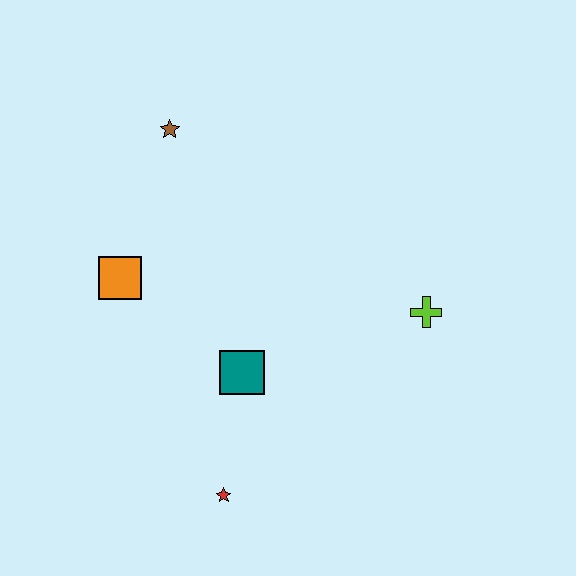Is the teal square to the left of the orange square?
No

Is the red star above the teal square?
No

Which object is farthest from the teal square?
The brown star is farthest from the teal square.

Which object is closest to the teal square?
The red star is closest to the teal square.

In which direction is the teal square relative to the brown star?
The teal square is below the brown star.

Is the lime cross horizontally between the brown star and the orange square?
No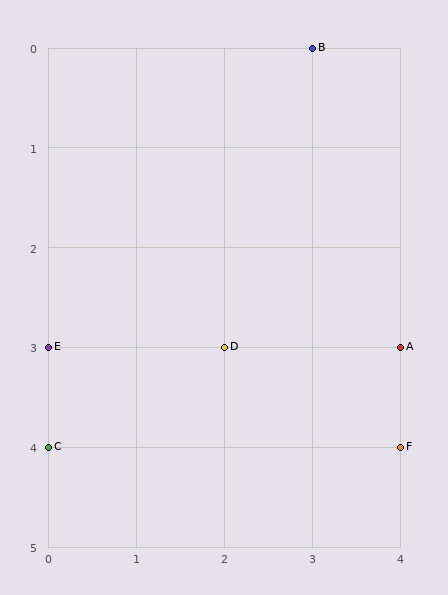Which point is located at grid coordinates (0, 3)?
Point E is at (0, 3).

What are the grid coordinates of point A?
Point A is at grid coordinates (4, 3).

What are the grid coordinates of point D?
Point D is at grid coordinates (2, 3).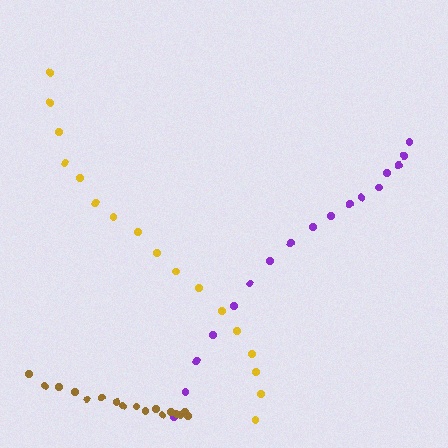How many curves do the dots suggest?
There are 3 distinct paths.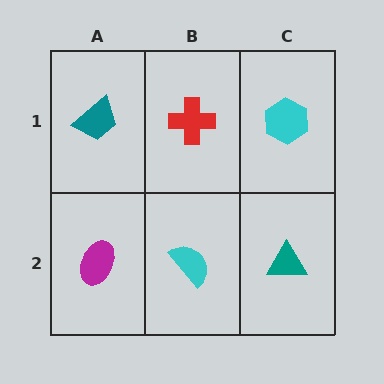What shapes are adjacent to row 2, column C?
A cyan hexagon (row 1, column C), a cyan semicircle (row 2, column B).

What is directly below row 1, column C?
A teal triangle.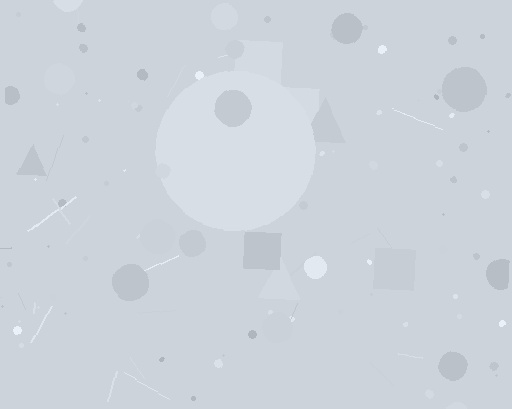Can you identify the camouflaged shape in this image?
The camouflaged shape is a circle.